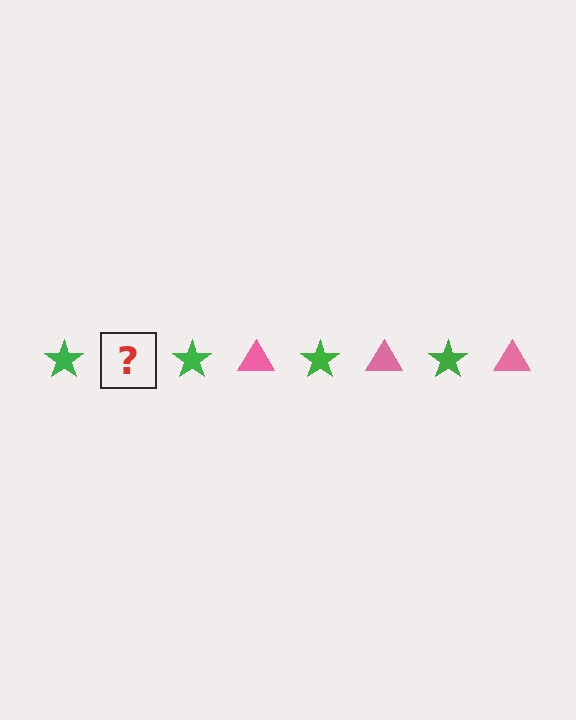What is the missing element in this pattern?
The missing element is a pink triangle.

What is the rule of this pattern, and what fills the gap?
The rule is that the pattern alternates between green star and pink triangle. The gap should be filled with a pink triangle.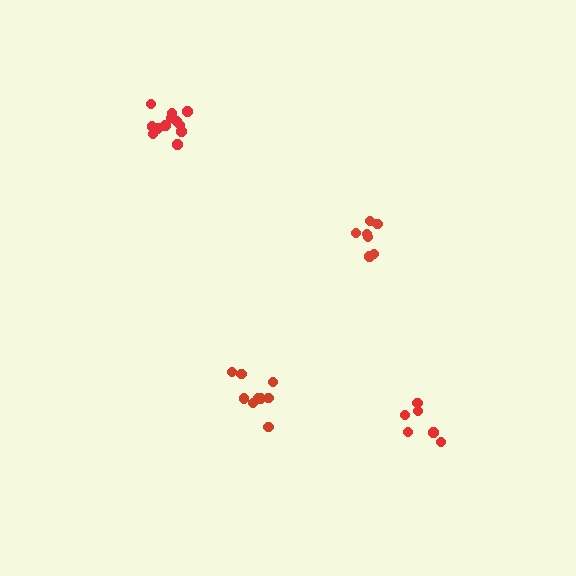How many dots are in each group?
Group 1: 7 dots, Group 2: 12 dots, Group 3: 9 dots, Group 4: 6 dots (34 total).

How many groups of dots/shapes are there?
There are 4 groups.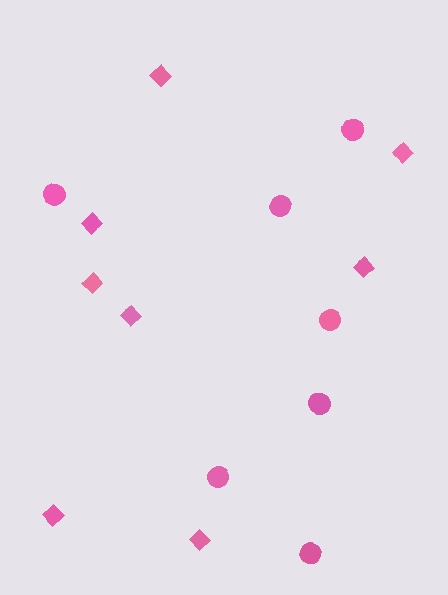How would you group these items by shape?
There are 2 groups: one group of diamonds (8) and one group of circles (7).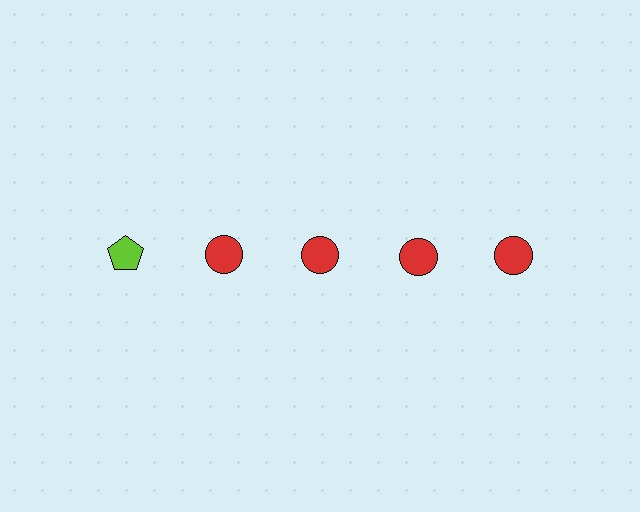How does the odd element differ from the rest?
It differs in both color (lime instead of red) and shape (pentagon instead of circle).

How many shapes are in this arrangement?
There are 5 shapes arranged in a grid pattern.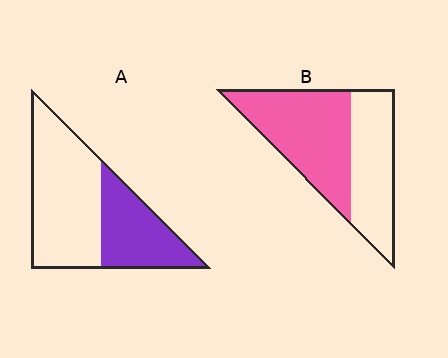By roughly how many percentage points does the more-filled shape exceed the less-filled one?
By roughly 20 percentage points (B over A).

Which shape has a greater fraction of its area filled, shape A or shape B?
Shape B.